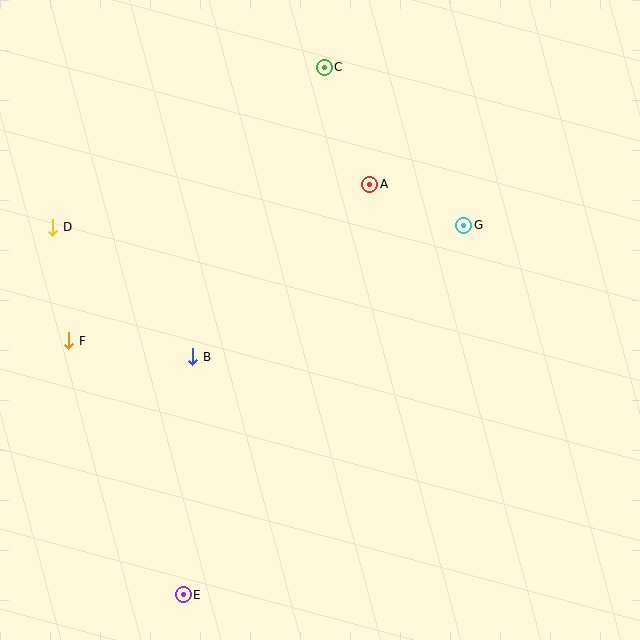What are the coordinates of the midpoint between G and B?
The midpoint between G and B is at (328, 291).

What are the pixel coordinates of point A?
Point A is at (370, 184).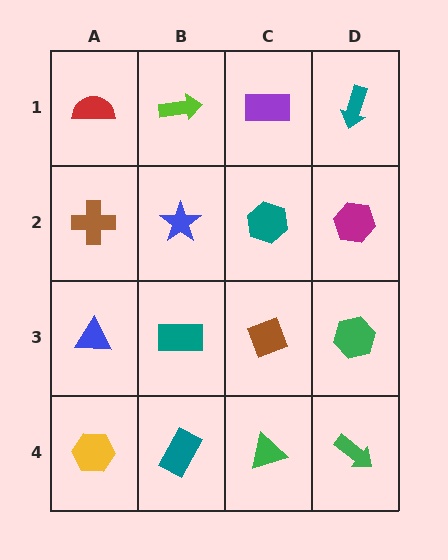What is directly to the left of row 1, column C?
A lime arrow.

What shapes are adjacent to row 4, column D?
A green hexagon (row 3, column D), a green triangle (row 4, column C).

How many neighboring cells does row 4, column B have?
3.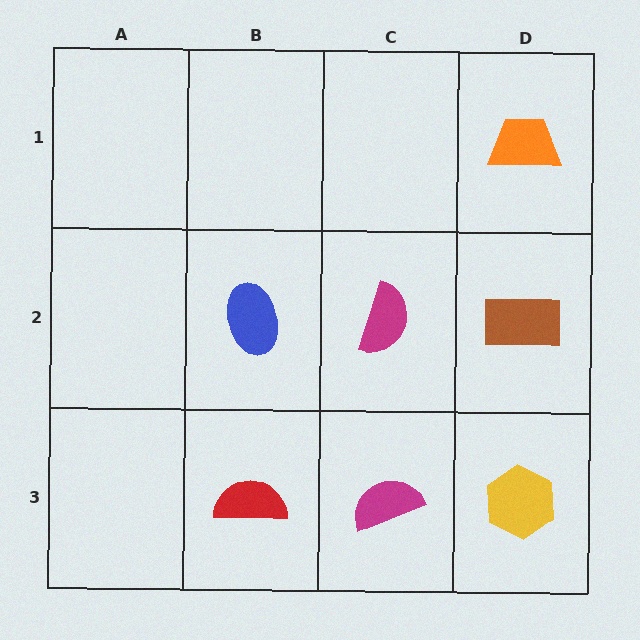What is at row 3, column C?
A magenta semicircle.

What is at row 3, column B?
A red semicircle.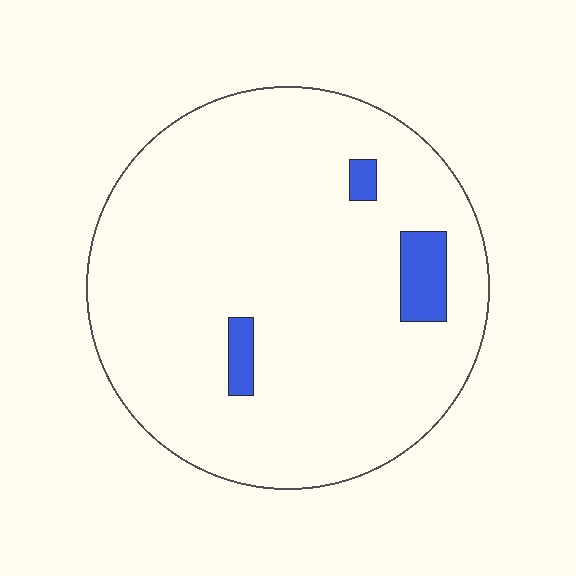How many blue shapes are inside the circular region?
3.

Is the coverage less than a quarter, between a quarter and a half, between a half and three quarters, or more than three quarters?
Less than a quarter.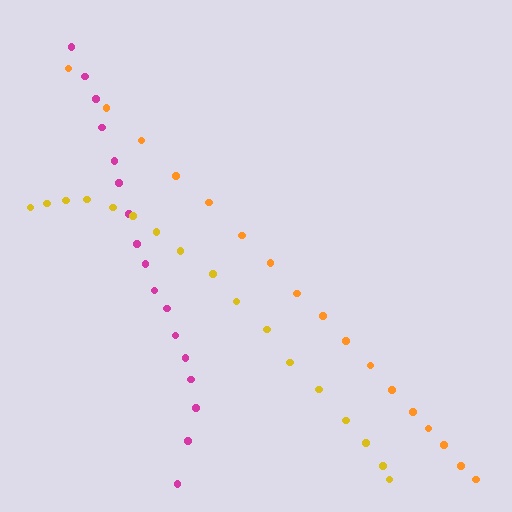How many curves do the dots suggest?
There are 3 distinct paths.